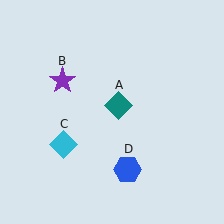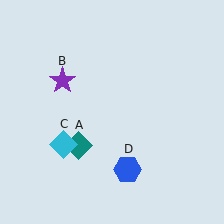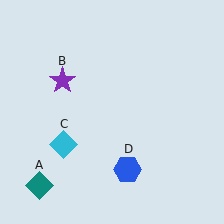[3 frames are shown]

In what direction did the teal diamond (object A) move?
The teal diamond (object A) moved down and to the left.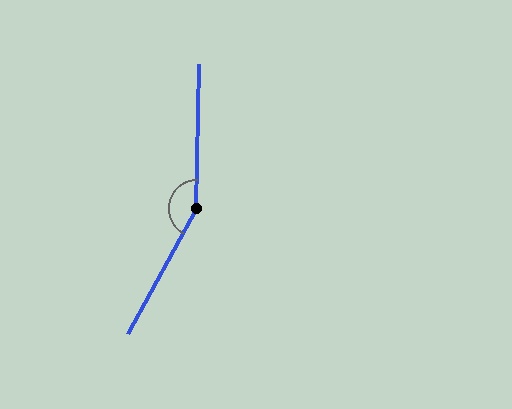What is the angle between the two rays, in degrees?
Approximately 152 degrees.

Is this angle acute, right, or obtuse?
It is obtuse.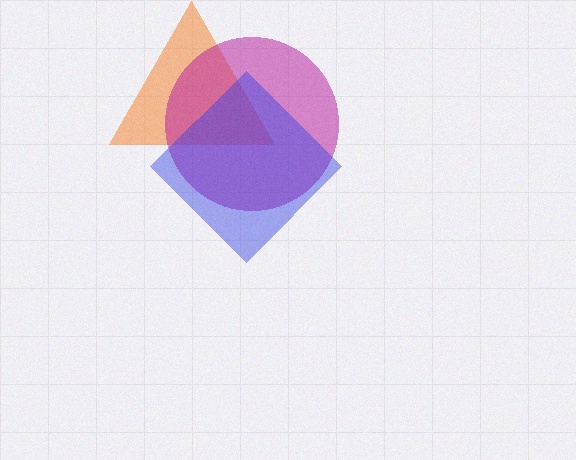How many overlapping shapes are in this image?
There are 3 overlapping shapes in the image.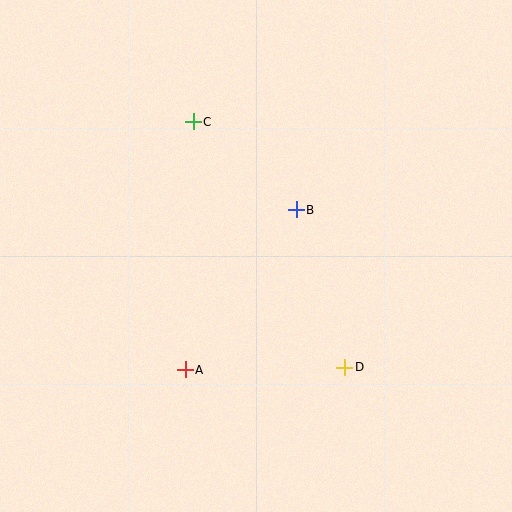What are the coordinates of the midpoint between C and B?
The midpoint between C and B is at (245, 166).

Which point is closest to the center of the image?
Point B at (296, 210) is closest to the center.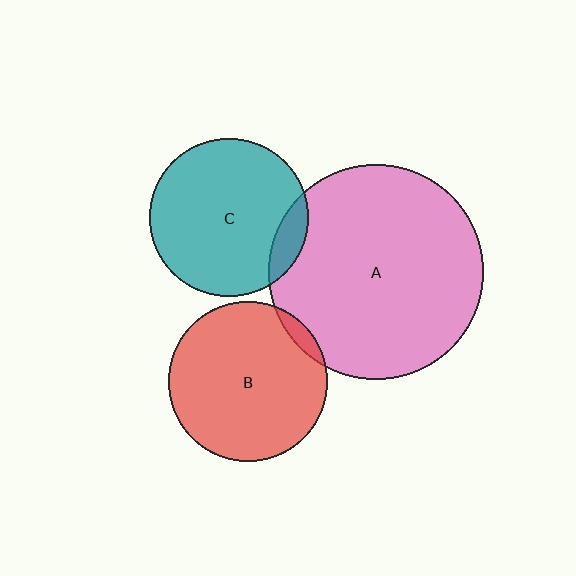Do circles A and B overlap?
Yes.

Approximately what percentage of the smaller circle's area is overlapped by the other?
Approximately 5%.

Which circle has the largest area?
Circle A (pink).